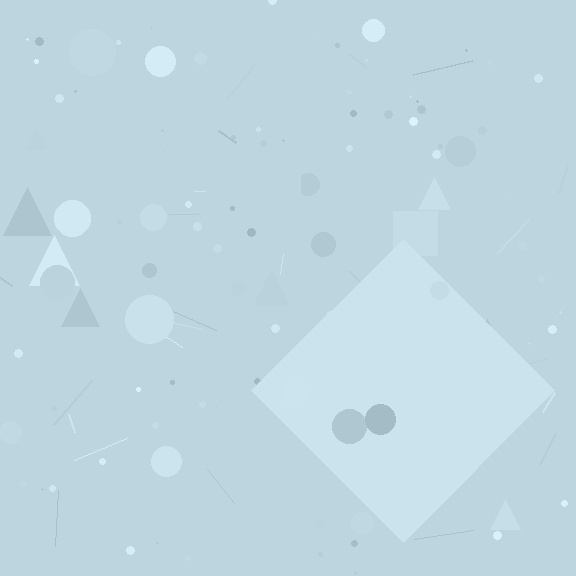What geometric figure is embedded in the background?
A diamond is embedded in the background.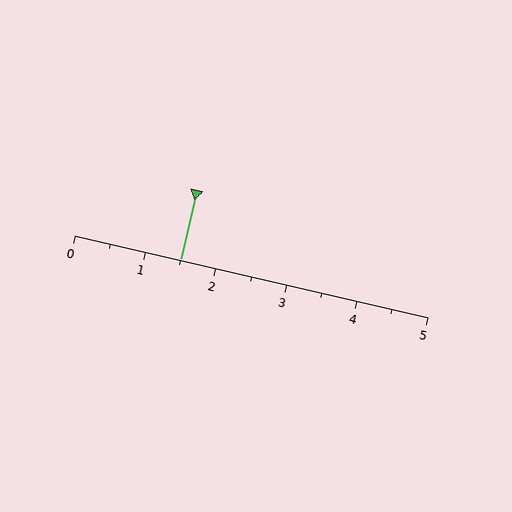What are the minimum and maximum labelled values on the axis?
The axis runs from 0 to 5.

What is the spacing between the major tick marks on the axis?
The major ticks are spaced 1 apart.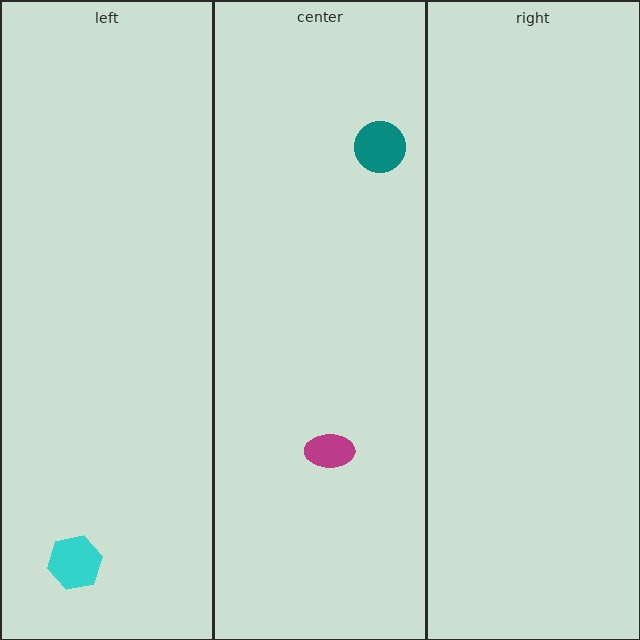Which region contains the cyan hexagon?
The left region.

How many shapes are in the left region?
1.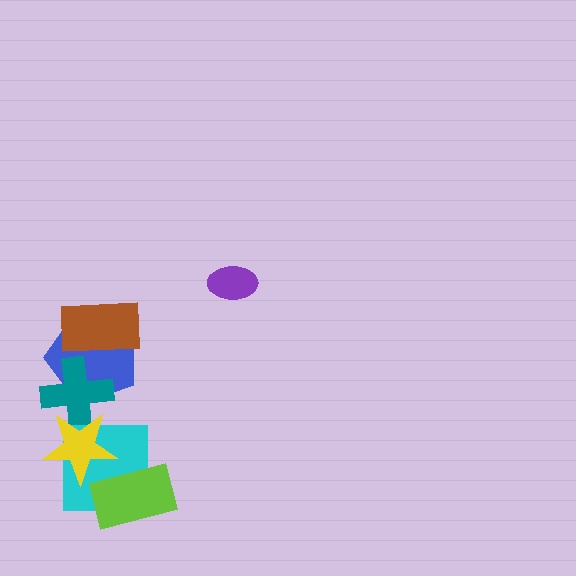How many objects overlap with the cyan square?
2 objects overlap with the cyan square.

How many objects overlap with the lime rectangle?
1 object overlaps with the lime rectangle.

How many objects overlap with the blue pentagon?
2 objects overlap with the blue pentagon.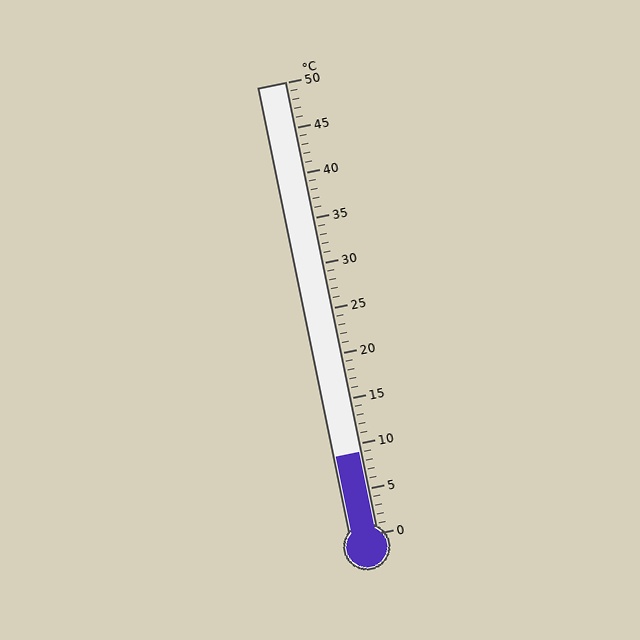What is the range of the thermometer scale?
The thermometer scale ranges from 0°C to 50°C.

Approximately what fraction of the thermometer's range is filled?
The thermometer is filled to approximately 20% of its range.